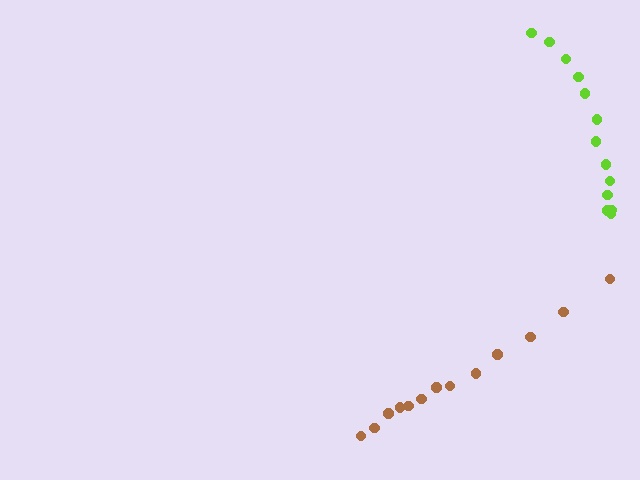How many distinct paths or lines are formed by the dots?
There are 2 distinct paths.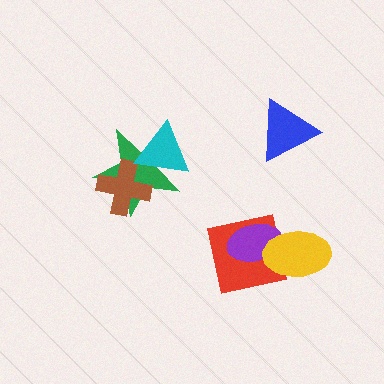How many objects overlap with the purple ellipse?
2 objects overlap with the purple ellipse.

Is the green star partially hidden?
Yes, it is partially covered by another shape.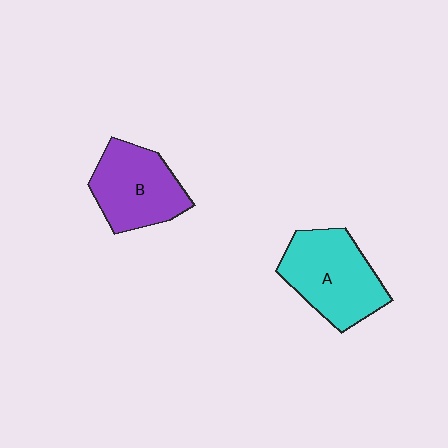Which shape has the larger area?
Shape A (cyan).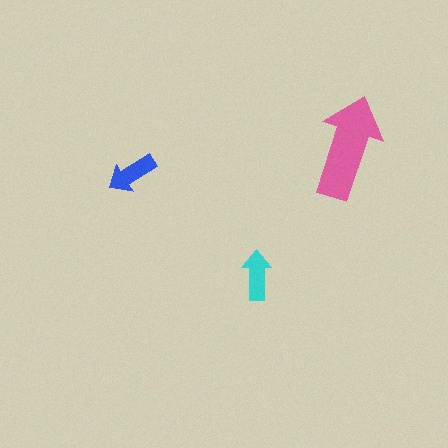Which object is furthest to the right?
The pink arrow is rightmost.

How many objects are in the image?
There are 3 objects in the image.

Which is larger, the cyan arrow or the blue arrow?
The blue one.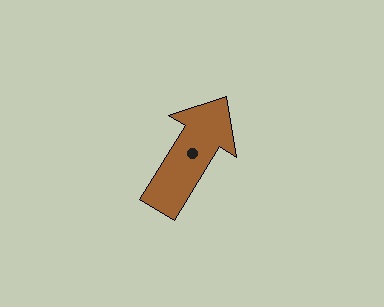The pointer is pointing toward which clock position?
Roughly 1 o'clock.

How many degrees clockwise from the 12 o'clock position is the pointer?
Approximately 32 degrees.